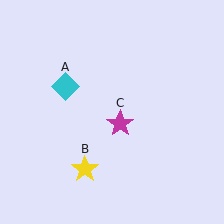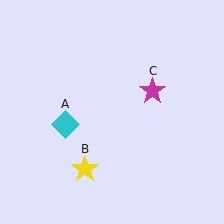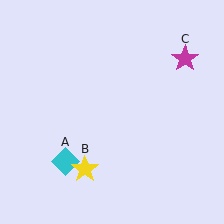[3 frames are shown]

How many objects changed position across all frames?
2 objects changed position: cyan diamond (object A), magenta star (object C).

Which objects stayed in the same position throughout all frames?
Yellow star (object B) remained stationary.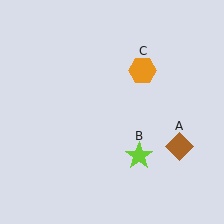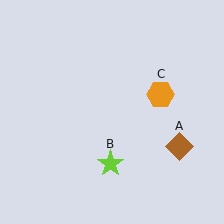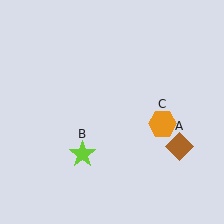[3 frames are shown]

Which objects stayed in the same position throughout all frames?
Brown diamond (object A) remained stationary.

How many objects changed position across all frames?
2 objects changed position: lime star (object B), orange hexagon (object C).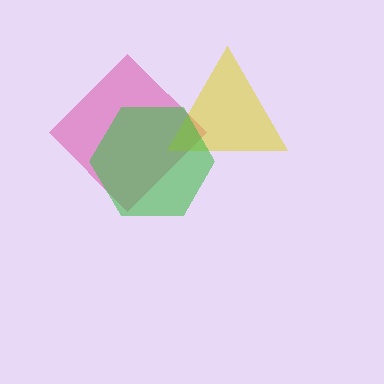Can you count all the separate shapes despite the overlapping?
Yes, there are 3 separate shapes.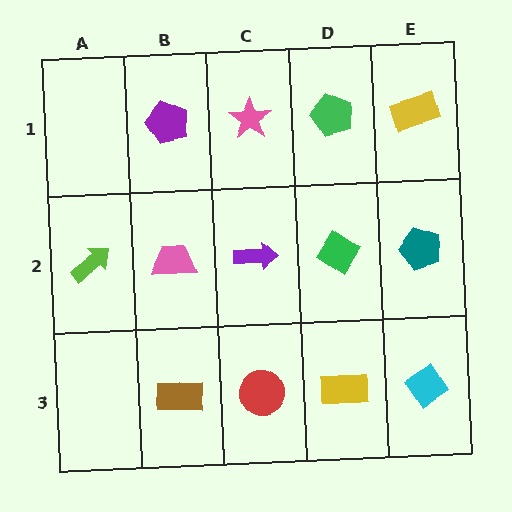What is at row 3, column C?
A red circle.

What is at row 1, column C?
A pink star.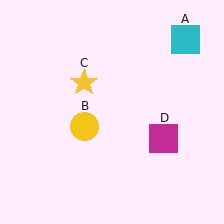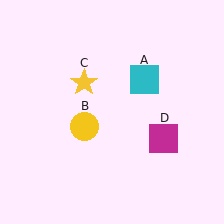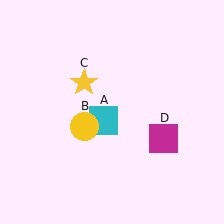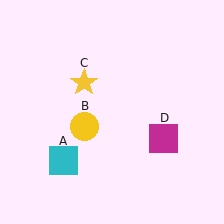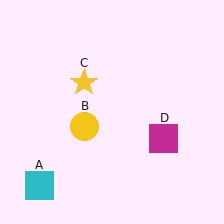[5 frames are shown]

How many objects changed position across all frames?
1 object changed position: cyan square (object A).